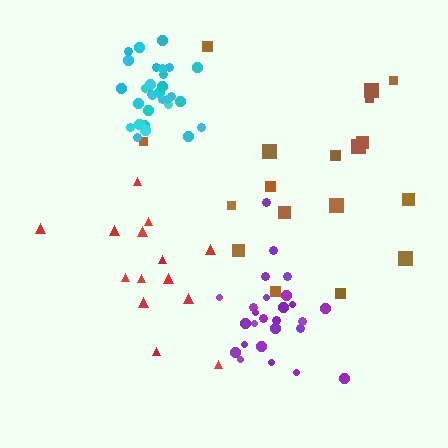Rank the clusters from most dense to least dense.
cyan, purple, brown, red.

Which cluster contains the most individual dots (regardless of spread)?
Cyan (31).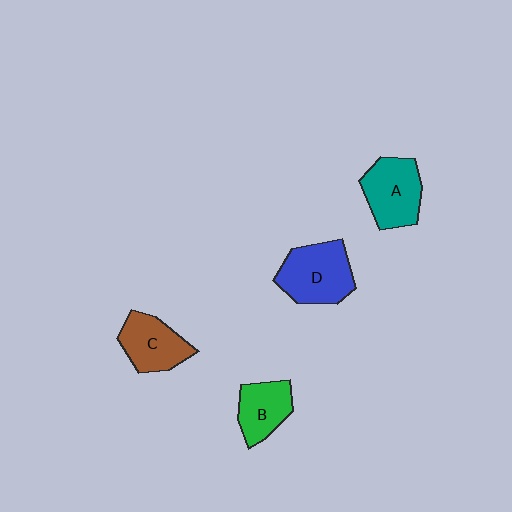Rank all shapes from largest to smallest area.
From largest to smallest: D (blue), A (teal), C (brown), B (green).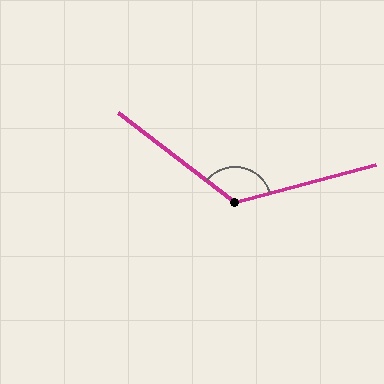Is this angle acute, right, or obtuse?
It is obtuse.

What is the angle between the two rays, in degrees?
Approximately 128 degrees.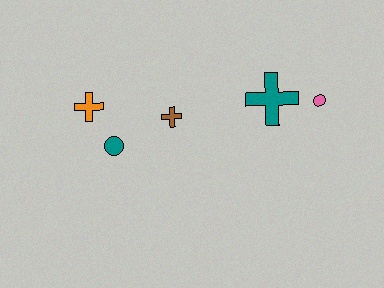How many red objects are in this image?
There are no red objects.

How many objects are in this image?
There are 5 objects.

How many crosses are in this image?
There are 3 crosses.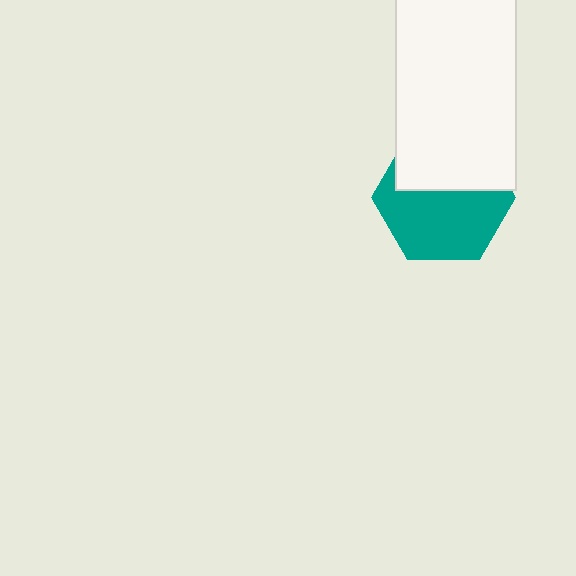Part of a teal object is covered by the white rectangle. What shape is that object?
It is a hexagon.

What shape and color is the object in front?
The object in front is a white rectangle.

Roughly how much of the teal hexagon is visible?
About half of it is visible (roughly 59%).